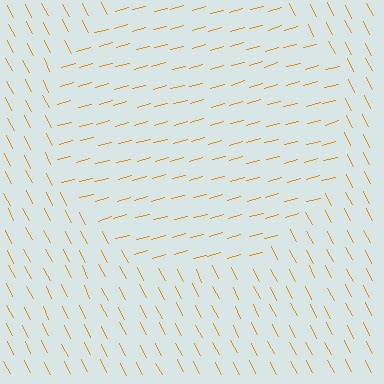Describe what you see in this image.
The image is filled with small orange line segments. A circle region in the image has lines oriented differently from the surrounding lines, creating a visible texture boundary.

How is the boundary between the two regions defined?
The boundary is defined purely by a change in line orientation (approximately 79 degrees difference). All lines are the same color and thickness.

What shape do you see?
I see a circle.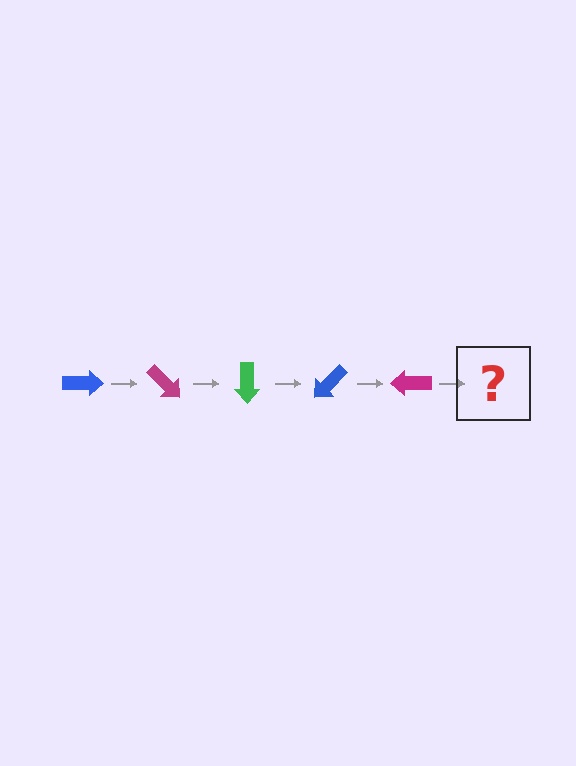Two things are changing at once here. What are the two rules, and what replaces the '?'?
The two rules are that it rotates 45 degrees each step and the color cycles through blue, magenta, and green. The '?' should be a green arrow, rotated 225 degrees from the start.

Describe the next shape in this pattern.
It should be a green arrow, rotated 225 degrees from the start.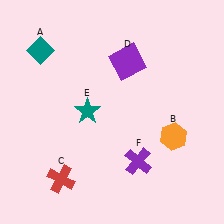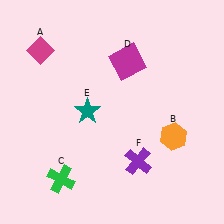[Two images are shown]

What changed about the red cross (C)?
In Image 1, C is red. In Image 2, it changed to green.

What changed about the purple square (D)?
In Image 1, D is purple. In Image 2, it changed to magenta.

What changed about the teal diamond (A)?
In Image 1, A is teal. In Image 2, it changed to magenta.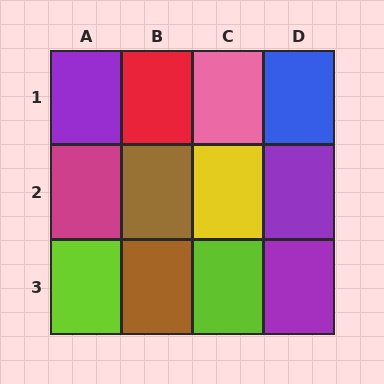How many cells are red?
1 cell is red.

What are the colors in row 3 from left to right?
Lime, brown, lime, purple.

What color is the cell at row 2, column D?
Purple.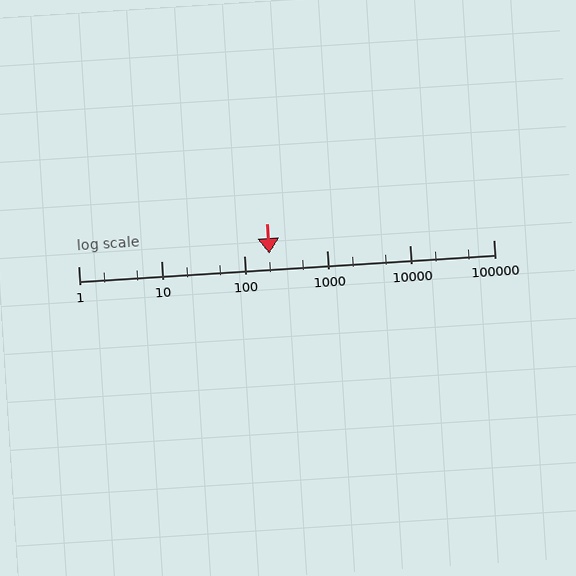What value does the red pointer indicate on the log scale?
The pointer indicates approximately 200.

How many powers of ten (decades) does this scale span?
The scale spans 5 decades, from 1 to 100000.